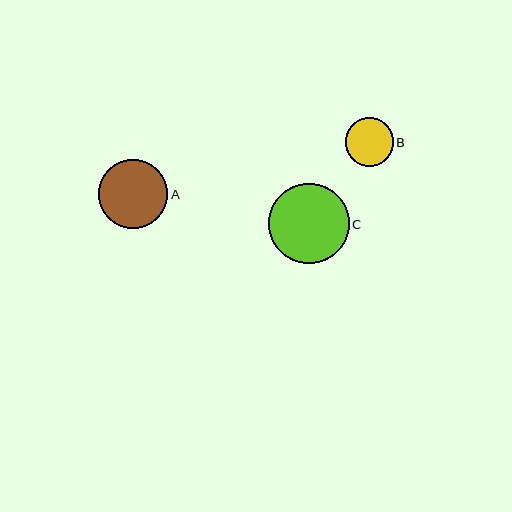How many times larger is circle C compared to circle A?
Circle C is approximately 1.2 times the size of circle A.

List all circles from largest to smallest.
From largest to smallest: C, A, B.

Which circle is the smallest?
Circle B is the smallest with a size of approximately 48 pixels.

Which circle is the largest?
Circle C is the largest with a size of approximately 80 pixels.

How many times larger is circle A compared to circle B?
Circle A is approximately 1.4 times the size of circle B.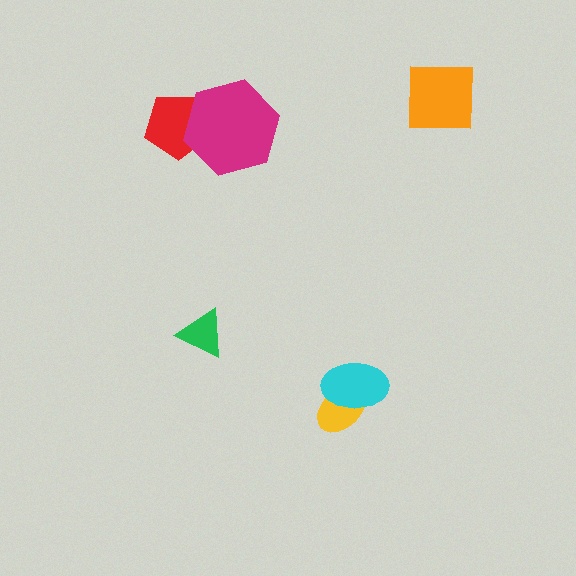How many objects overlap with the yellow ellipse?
1 object overlaps with the yellow ellipse.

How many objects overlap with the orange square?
0 objects overlap with the orange square.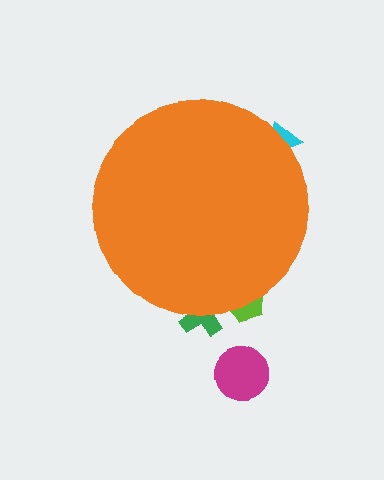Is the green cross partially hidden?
Yes, the green cross is partially hidden behind the orange circle.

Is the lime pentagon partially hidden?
Yes, the lime pentagon is partially hidden behind the orange circle.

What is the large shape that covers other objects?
An orange circle.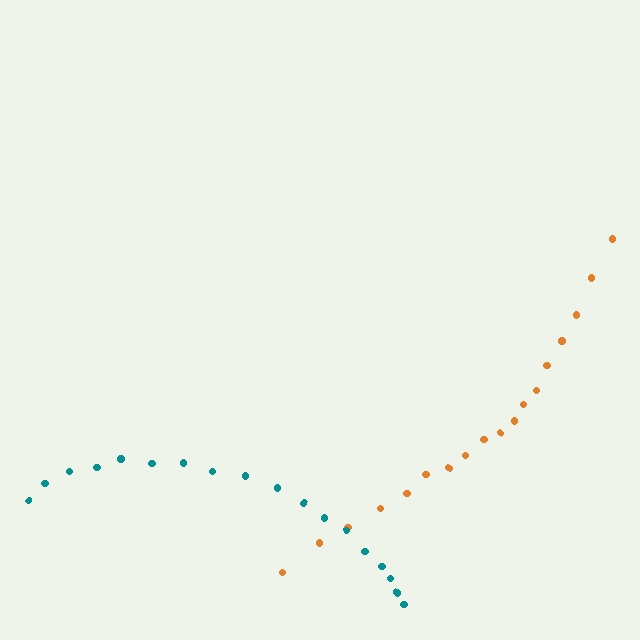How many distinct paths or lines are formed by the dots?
There are 2 distinct paths.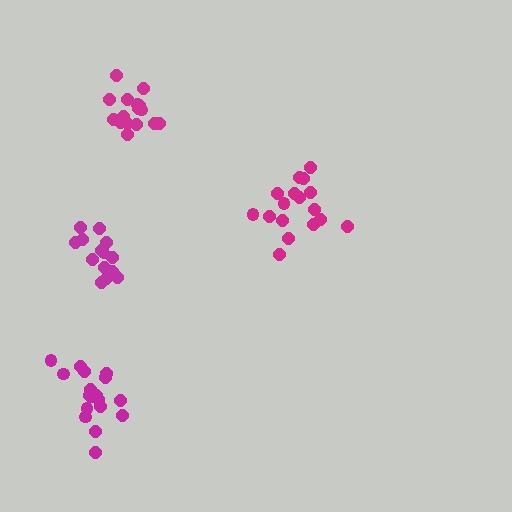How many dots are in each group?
Group 1: 17 dots, Group 2: 19 dots, Group 3: 16 dots, Group 4: 14 dots (66 total).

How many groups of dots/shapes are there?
There are 4 groups.